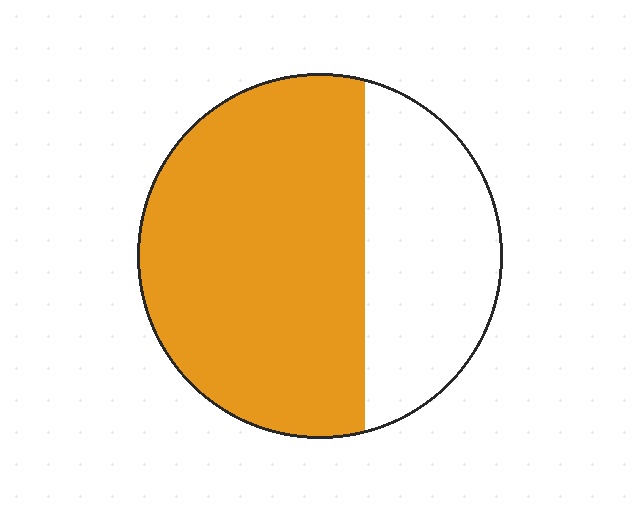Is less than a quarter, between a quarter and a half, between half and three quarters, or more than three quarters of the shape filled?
Between half and three quarters.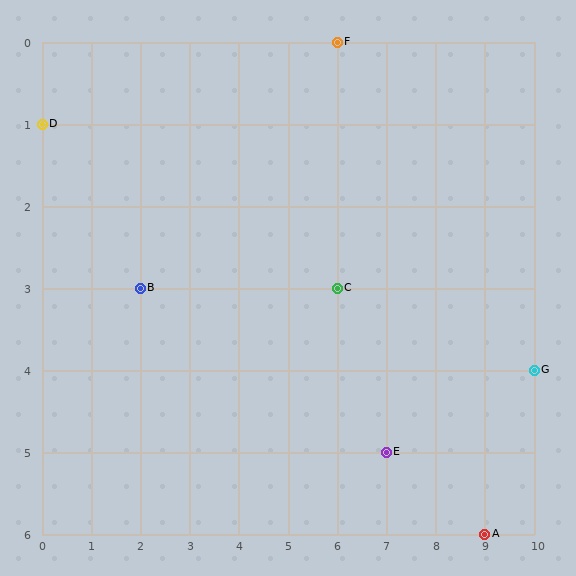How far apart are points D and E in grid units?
Points D and E are 7 columns and 4 rows apart (about 8.1 grid units diagonally).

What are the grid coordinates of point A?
Point A is at grid coordinates (9, 6).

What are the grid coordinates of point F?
Point F is at grid coordinates (6, 0).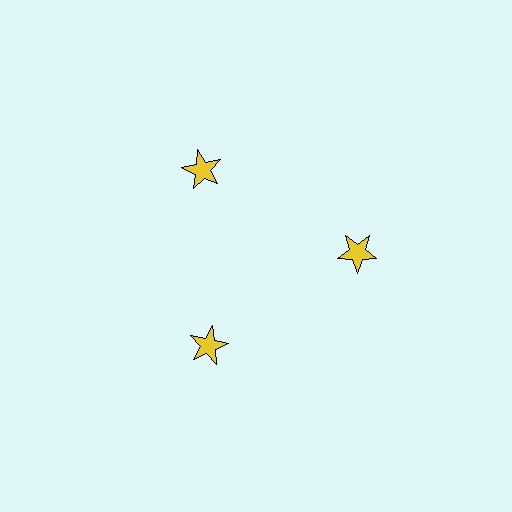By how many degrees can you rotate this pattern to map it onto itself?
The pattern maps onto itself every 120 degrees of rotation.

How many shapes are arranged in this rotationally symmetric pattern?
There are 3 shapes, arranged in 3 groups of 1.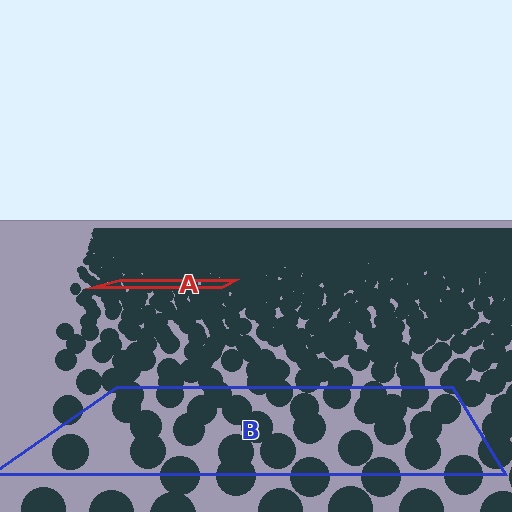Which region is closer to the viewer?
Region B is closer. The texture elements there are larger and more spread out.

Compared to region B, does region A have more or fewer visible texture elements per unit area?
Region A has more texture elements per unit area — they are packed more densely because it is farther away.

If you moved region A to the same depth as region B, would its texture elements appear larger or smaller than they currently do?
They would appear larger. At a closer depth, the same texture elements are projected at a bigger on-screen size.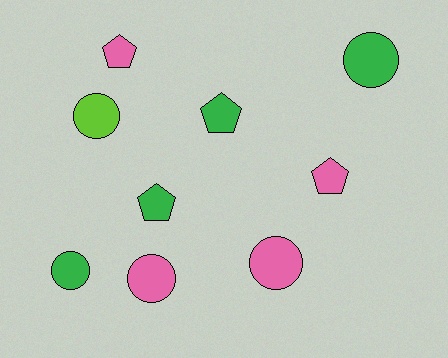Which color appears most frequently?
Pink, with 4 objects.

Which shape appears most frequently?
Circle, with 5 objects.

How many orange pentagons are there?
There are no orange pentagons.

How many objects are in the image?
There are 9 objects.